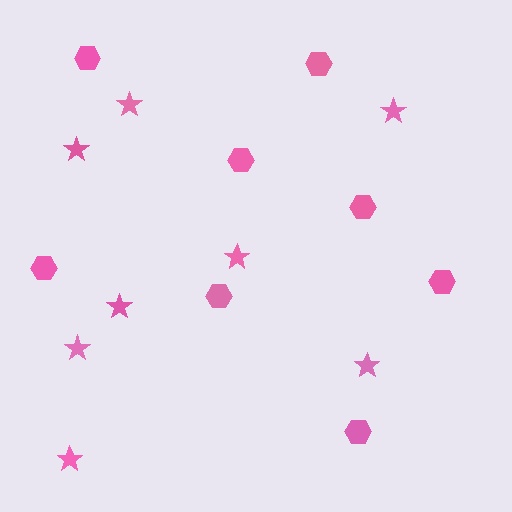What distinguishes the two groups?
There are 2 groups: one group of stars (8) and one group of hexagons (8).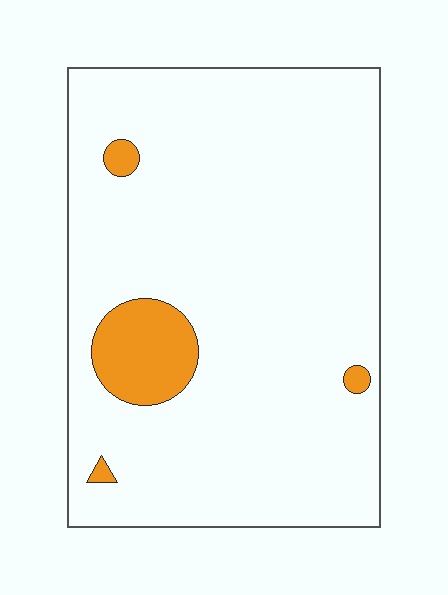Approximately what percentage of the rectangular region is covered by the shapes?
Approximately 10%.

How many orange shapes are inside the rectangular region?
4.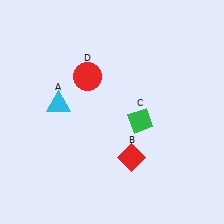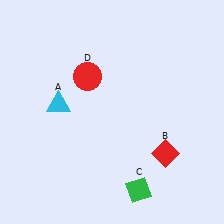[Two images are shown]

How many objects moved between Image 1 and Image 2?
2 objects moved between the two images.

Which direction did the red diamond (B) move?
The red diamond (B) moved right.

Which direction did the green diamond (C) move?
The green diamond (C) moved down.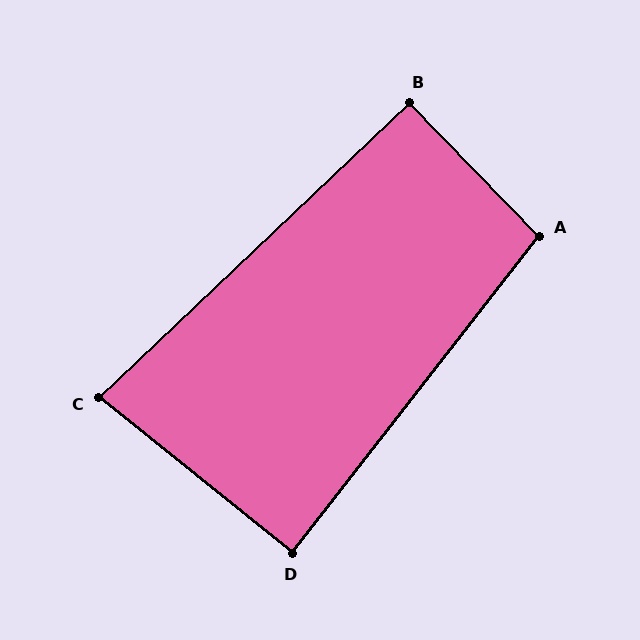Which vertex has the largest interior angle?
A, at approximately 98 degrees.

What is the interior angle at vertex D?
Approximately 89 degrees (approximately right).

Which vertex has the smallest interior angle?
C, at approximately 82 degrees.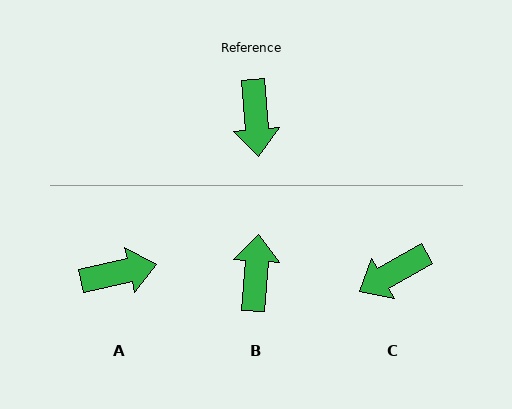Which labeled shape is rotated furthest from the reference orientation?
B, about 172 degrees away.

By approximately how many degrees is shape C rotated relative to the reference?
Approximately 65 degrees clockwise.